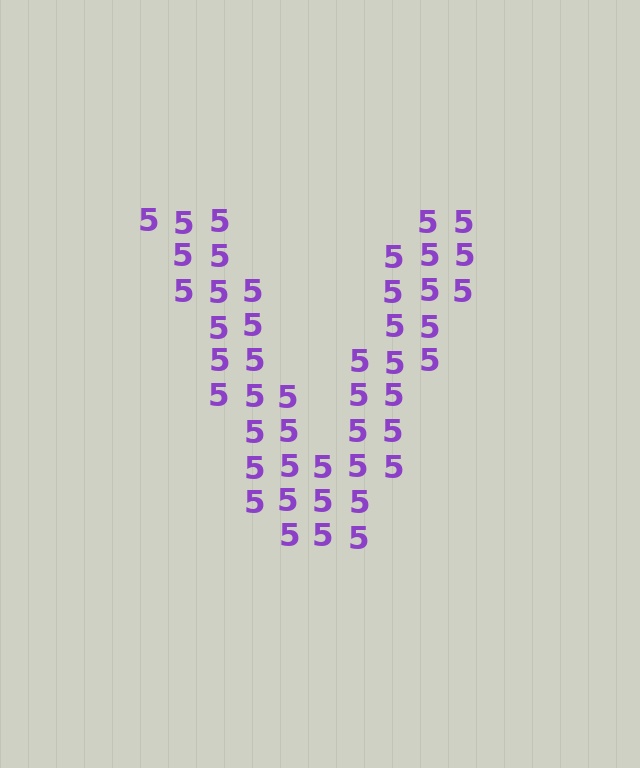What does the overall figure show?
The overall figure shows the letter V.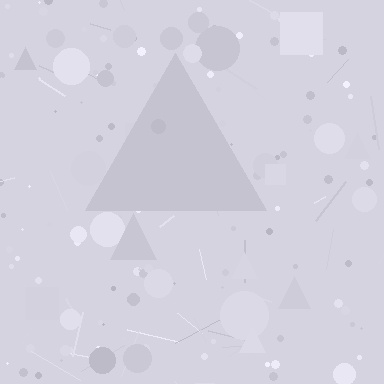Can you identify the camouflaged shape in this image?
The camouflaged shape is a triangle.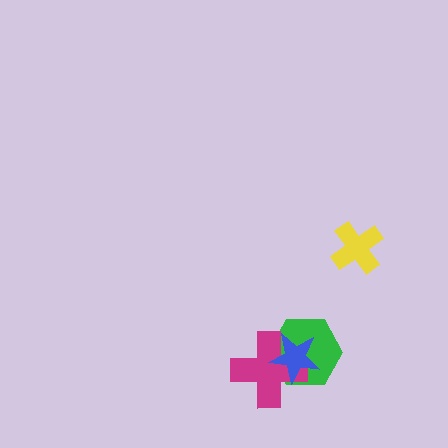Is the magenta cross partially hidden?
Yes, it is partially covered by another shape.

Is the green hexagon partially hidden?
Yes, it is partially covered by another shape.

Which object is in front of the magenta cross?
The blue star is in front of the magenta cross.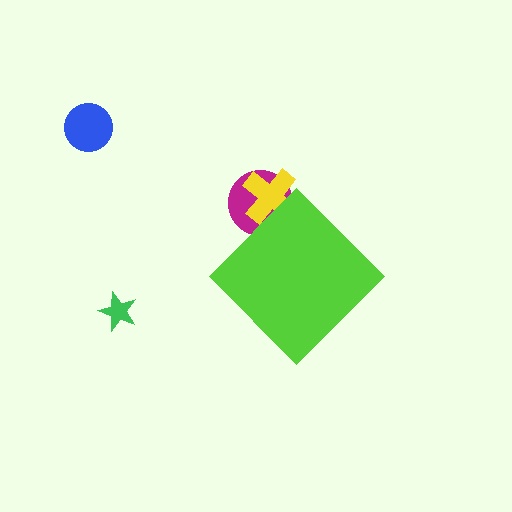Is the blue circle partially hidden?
No, the blue circle is fully visible.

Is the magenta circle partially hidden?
Yes, the magenta circle is partially hidden behind the lime diamond.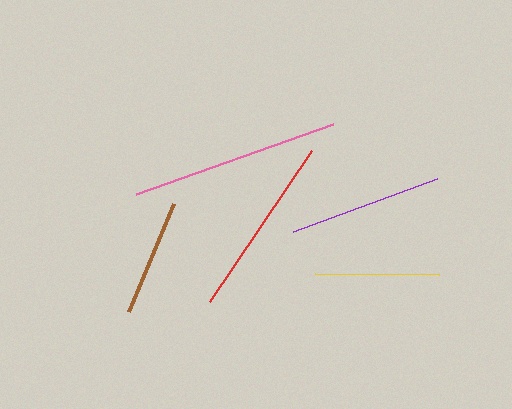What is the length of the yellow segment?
The yellow segment is approximately 124 pixels long.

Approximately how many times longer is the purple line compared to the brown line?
The purple line is approximately 1.3 times the length of the brown line.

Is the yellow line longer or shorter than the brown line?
The yellow line is longer than the brown line.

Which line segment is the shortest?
The brown line is the shortest at approximately 116 pixels.